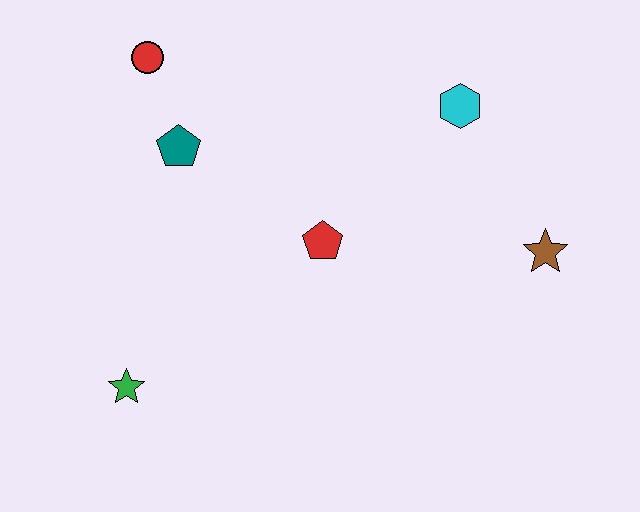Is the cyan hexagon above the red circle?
No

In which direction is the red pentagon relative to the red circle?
The red pentagon is below the red circle.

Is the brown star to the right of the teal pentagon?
Yes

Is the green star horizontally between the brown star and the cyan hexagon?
No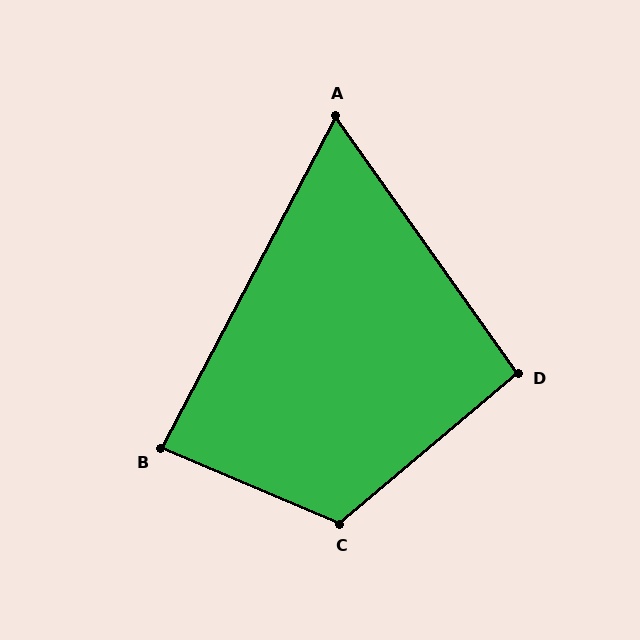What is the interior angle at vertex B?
Approximately 85 degrees (approximately right).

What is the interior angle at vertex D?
Approximately 95 degrees (approximately right).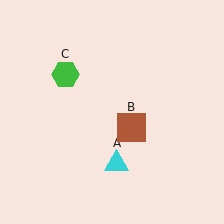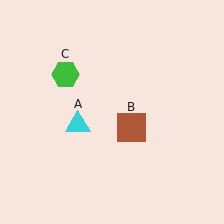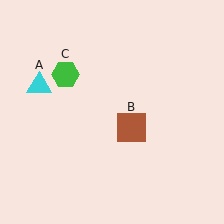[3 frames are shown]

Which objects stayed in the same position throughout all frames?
Brown square (object B) and green hexagon (object C) remained stationary.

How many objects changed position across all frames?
1 object changed position: cyan triangle (object A).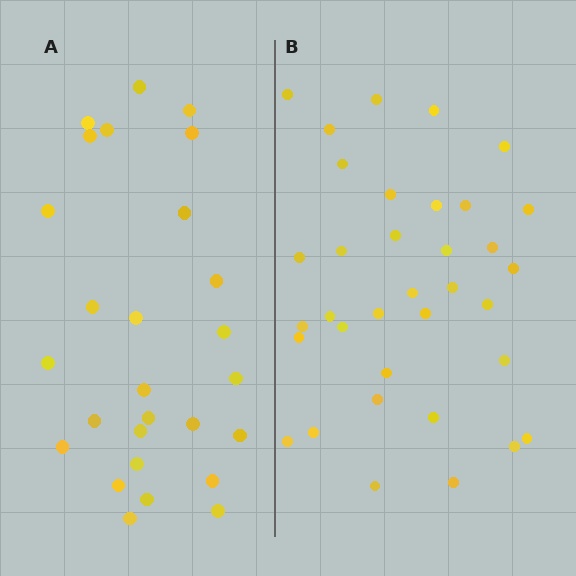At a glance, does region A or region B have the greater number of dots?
Region B (the right region) has more dots.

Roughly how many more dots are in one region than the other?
Region B has roughly 8 or so more dots than region A.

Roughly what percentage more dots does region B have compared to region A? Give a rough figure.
About 30% more.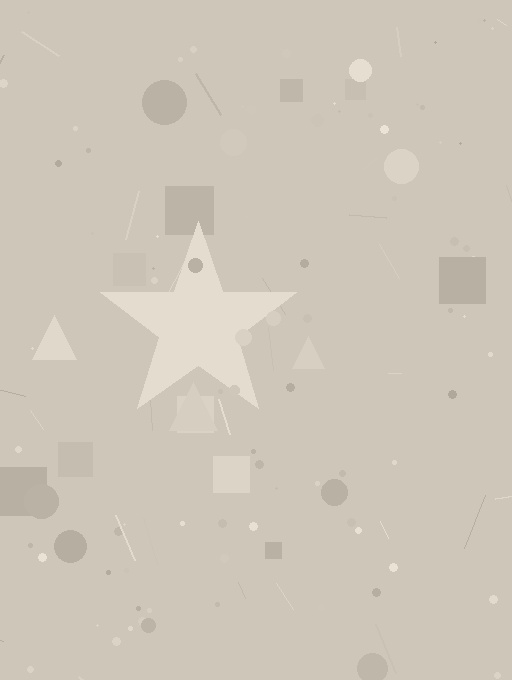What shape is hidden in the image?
A star is hidden in the image.